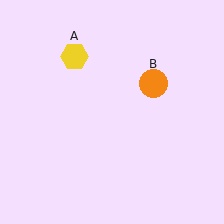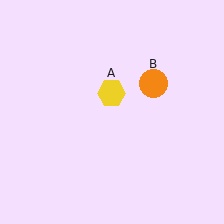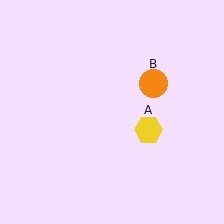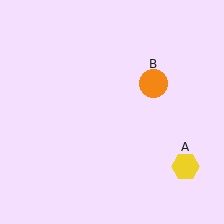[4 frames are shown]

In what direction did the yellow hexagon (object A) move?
The yellow hexagon (object A) moved down and to the right.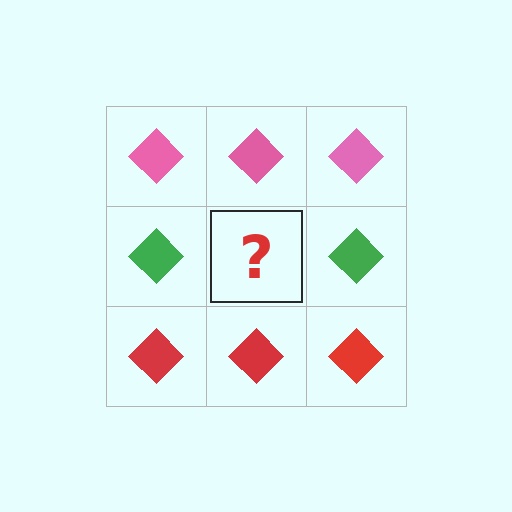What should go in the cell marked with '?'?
The missing cell should contain a green diamond.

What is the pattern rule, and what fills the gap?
The rule is that each row has a consistent color. The gap should be filled with a green diamond.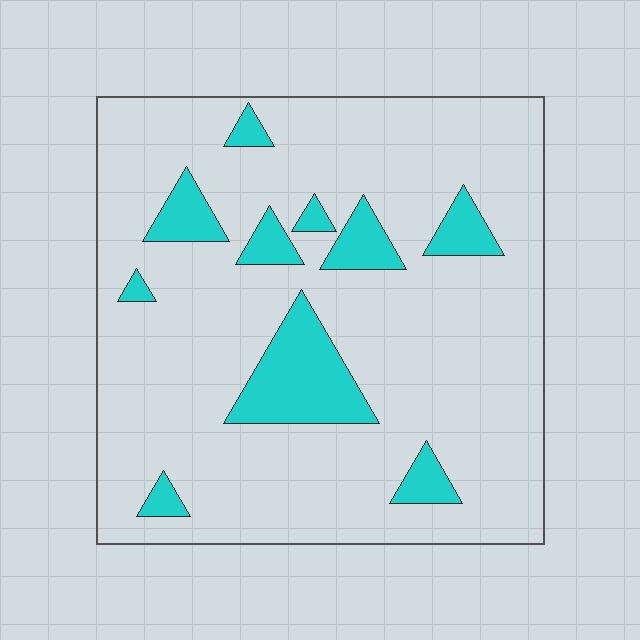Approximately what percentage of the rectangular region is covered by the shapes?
Approximately 15%.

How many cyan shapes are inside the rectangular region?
10.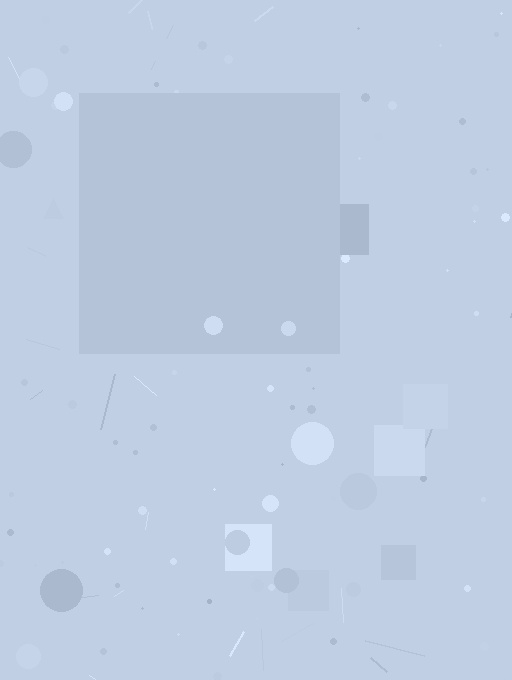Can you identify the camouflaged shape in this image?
The camouflaged shape is a square.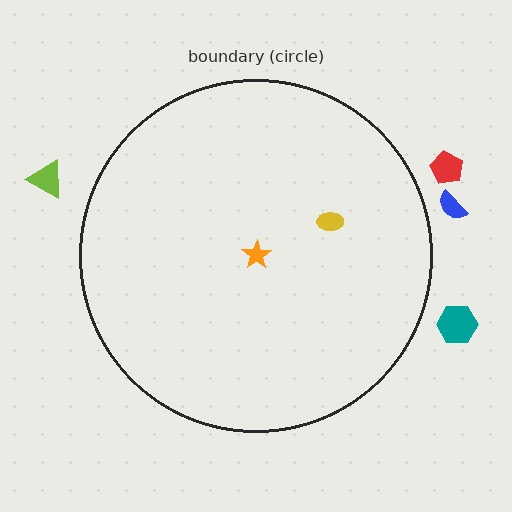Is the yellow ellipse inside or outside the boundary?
Inside.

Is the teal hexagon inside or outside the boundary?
Outside.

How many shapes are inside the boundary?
2 inside, 4 outside.